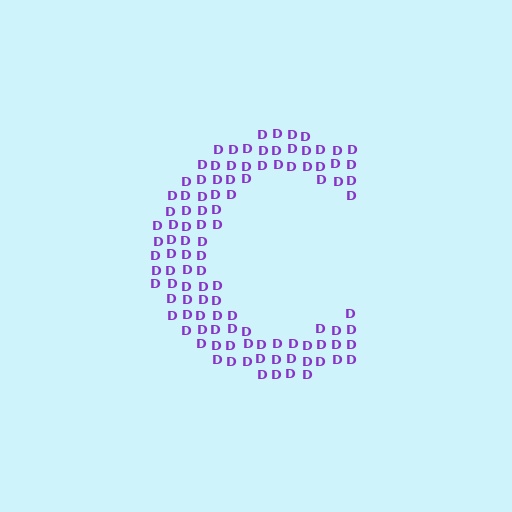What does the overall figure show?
The overall figure shows the letter C.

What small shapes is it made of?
It is made of small letter D's.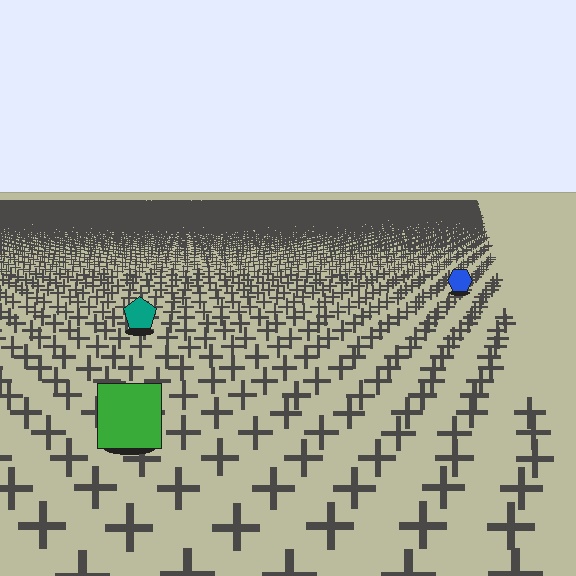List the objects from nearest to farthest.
From nearest to farthest: the green square, the teal pentagon, the blue hexagon.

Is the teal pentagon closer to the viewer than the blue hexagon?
Yes. The teal pentagon is closer — you can tell from the texture gradient: the ground texture is coarser near it.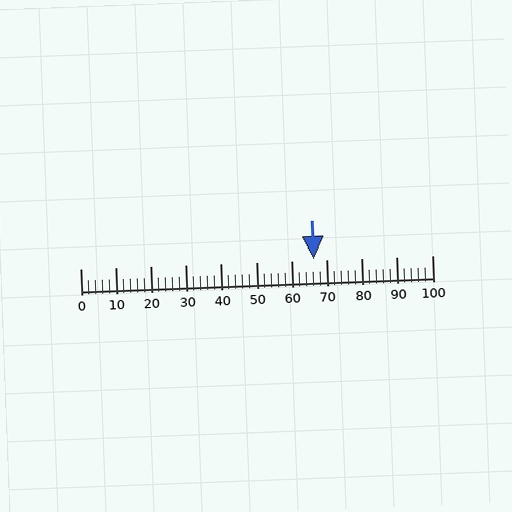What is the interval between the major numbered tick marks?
The major tick marks are spaced 10 units apart.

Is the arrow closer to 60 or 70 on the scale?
The arrow is closer to 70.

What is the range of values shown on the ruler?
The ruler shows values from 0 to 100.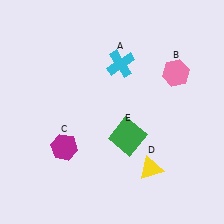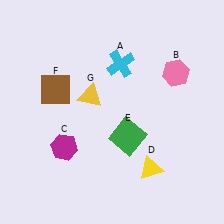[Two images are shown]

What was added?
A brown square (F), a yellow triangle (G) were added in Image 2.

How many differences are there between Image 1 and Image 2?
There are 2 differences between the two images.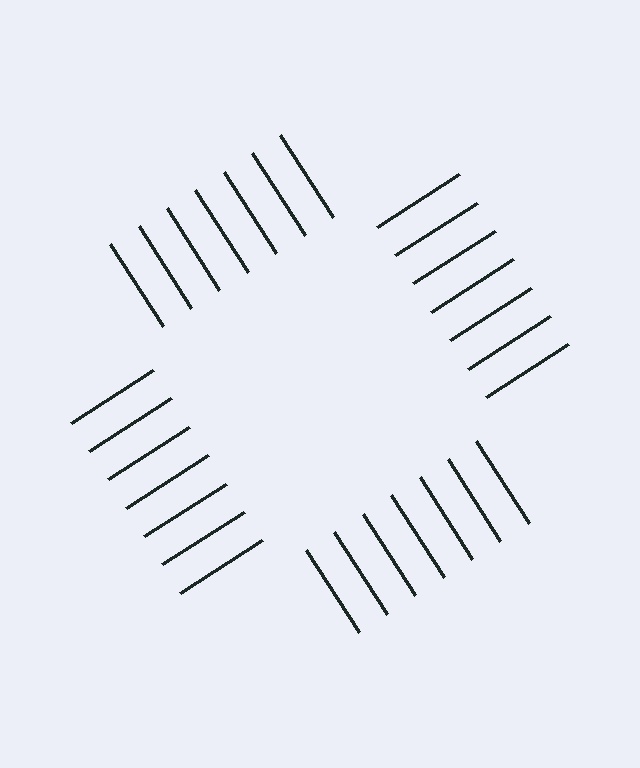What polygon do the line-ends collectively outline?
An illusory square — the line segments terminate on its edges but no continuous stroke is drawn.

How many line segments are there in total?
28 — 7 along each of the 4 edges.